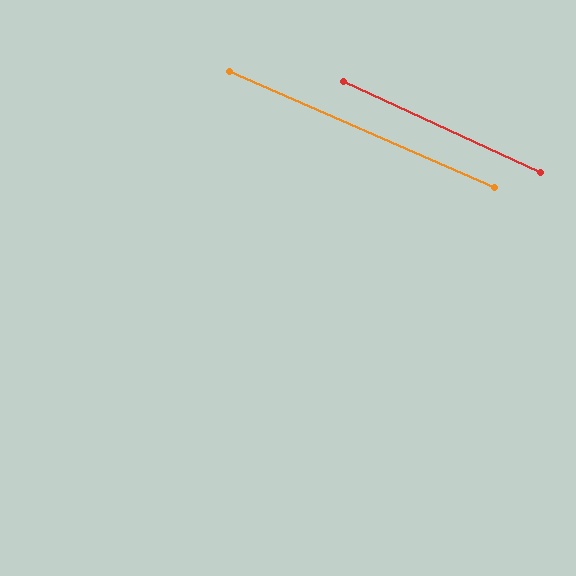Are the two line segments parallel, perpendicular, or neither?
Parallel — their directions differ by only 1.1°.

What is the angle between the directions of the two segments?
Approximately 1 degree.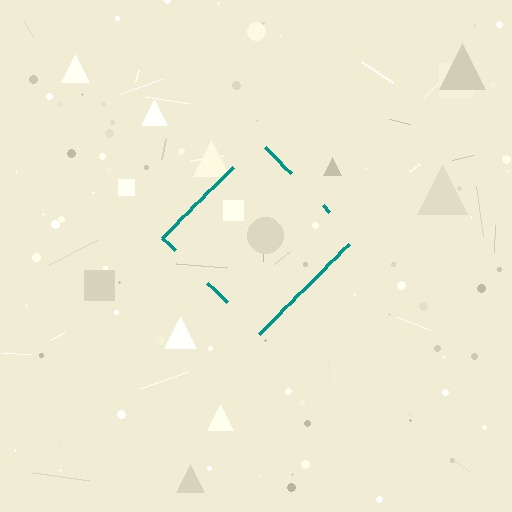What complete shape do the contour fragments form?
The contour fragments form a diamond.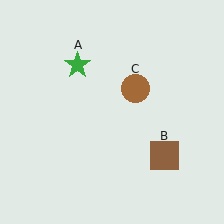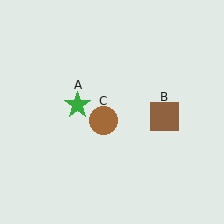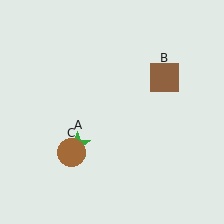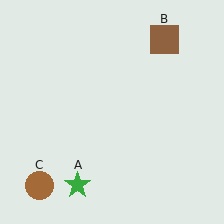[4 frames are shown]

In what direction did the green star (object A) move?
The green star (object A) moved down.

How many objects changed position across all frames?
3 objects changed position: green star (object A), brown square (object B), brown circle (object C).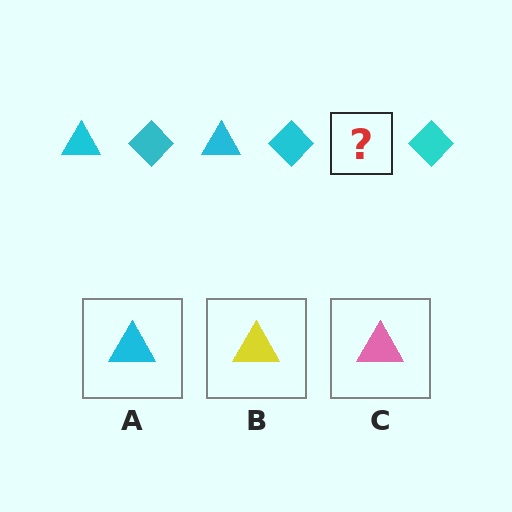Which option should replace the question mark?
Option A.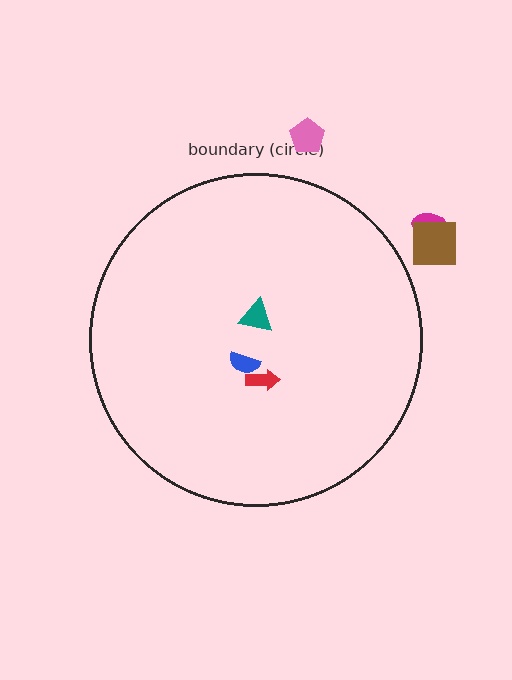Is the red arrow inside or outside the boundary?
Inside.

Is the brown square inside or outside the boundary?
Outside.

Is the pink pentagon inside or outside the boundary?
Outside.